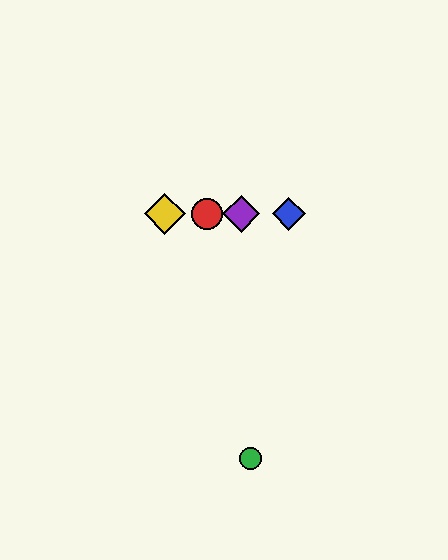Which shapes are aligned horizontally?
The red circle, the blue diamond, the yellow diamond, the purple diamond are aligned horizontally.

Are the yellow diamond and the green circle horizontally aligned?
No, the yellow diamond is at y≈214 and the green circle is at y≈458.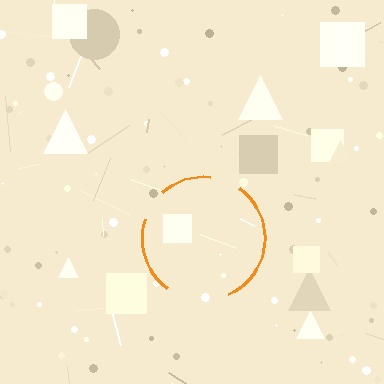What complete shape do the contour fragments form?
The contour fragments form a circle.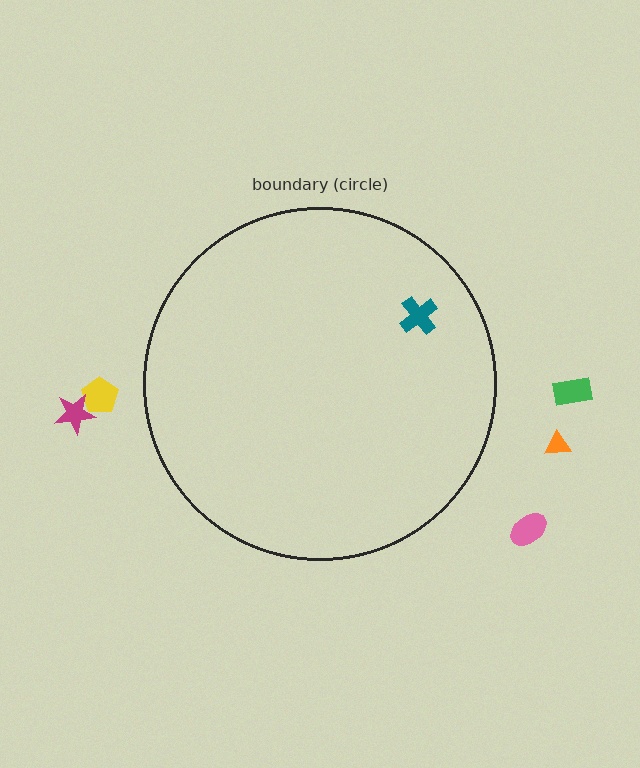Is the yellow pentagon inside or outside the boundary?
Outside.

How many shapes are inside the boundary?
1 inside, 5 outside.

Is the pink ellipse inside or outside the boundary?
Outside.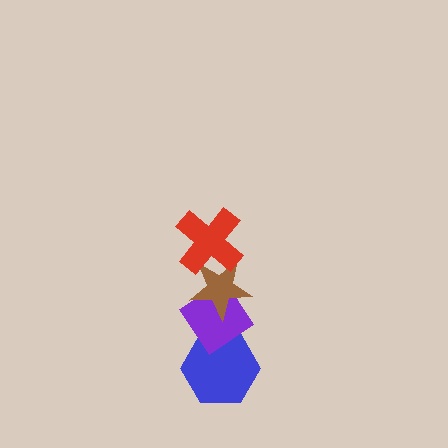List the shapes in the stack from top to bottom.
From top to bottom: the red cross, the brown star, the purple diamond, the blue hexagon.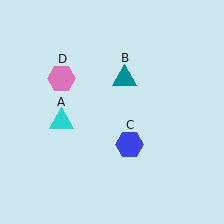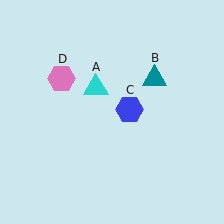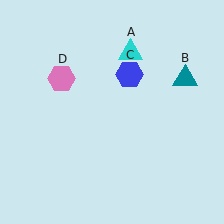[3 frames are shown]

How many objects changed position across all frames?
3 objects changed position: cyan triangle (object A), teal triangle (object B), blue hexagon (object C).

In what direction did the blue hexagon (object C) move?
The blue hexagon (object C) moved up.